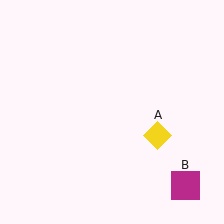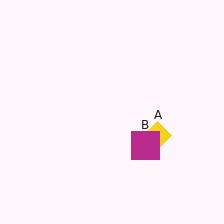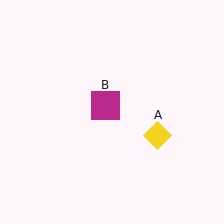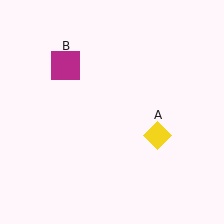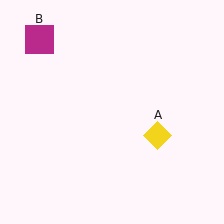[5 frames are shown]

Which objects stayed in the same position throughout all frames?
Yellow diamond (object A) remained stationary.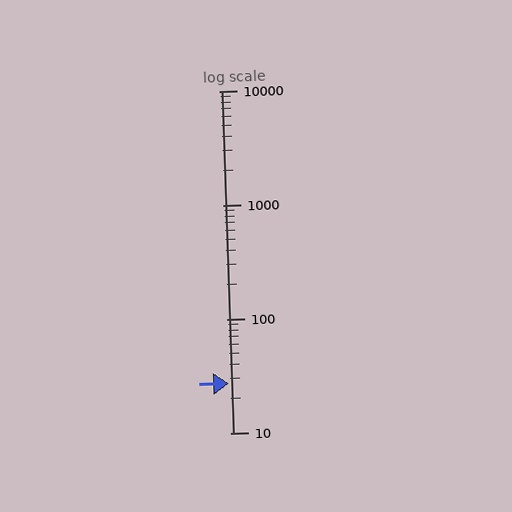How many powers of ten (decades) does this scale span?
The scale spans 3 decades, from 10 to 10000.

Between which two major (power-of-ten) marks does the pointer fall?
The pointer is between 10 and 100.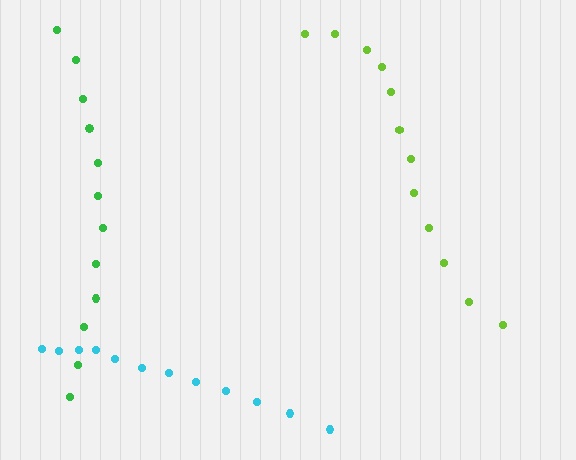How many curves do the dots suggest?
There are 3 distinct paths.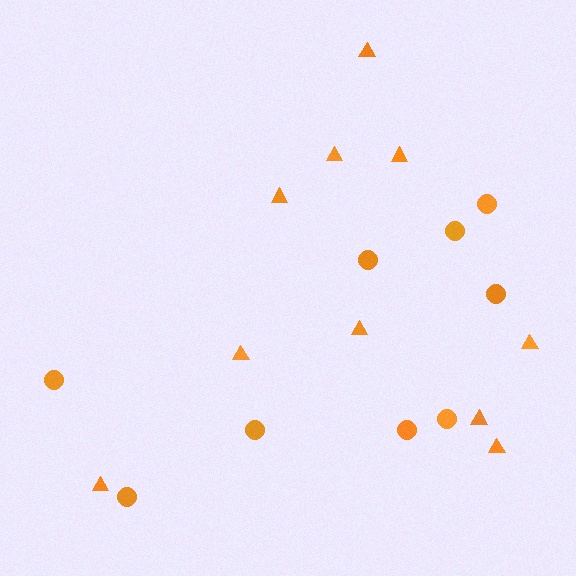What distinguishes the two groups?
There are 2 groups: one group of circles (9) and one group of triangles (10).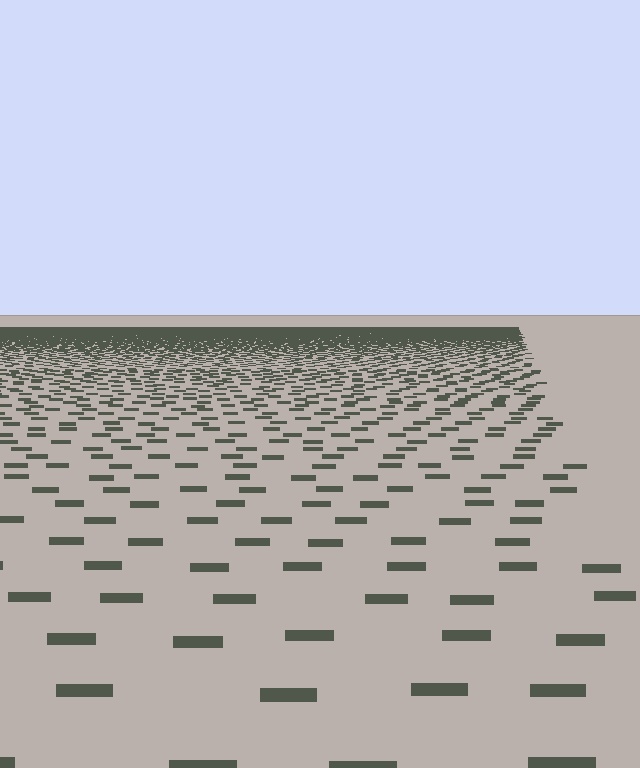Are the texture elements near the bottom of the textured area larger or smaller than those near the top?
Larger. Near the bottom, elements are closer to the viewer and appear at a bigger on-screen size.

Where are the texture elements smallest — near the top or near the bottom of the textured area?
Near the top.